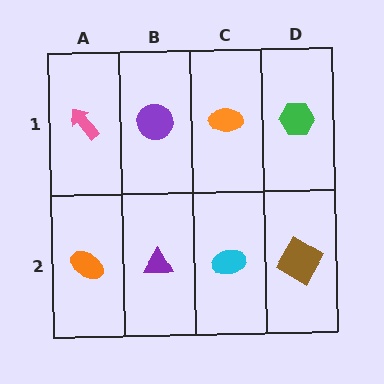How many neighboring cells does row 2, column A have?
2.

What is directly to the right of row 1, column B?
An orange ellipse.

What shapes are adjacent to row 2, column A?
A pink arrow (row 1, column A), a purple triangle (row 2, column B).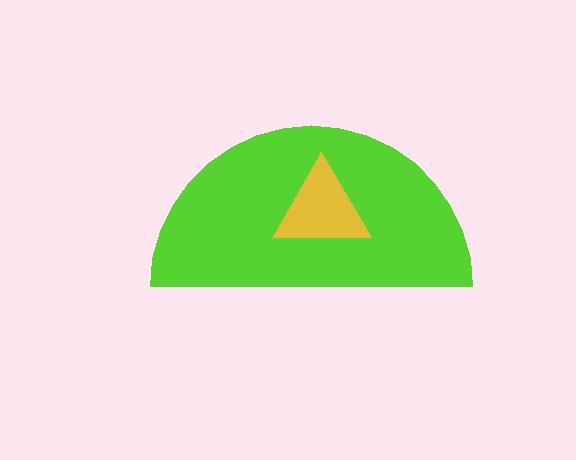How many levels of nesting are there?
2.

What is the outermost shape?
The lime semicircle.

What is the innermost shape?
The yellow triangle.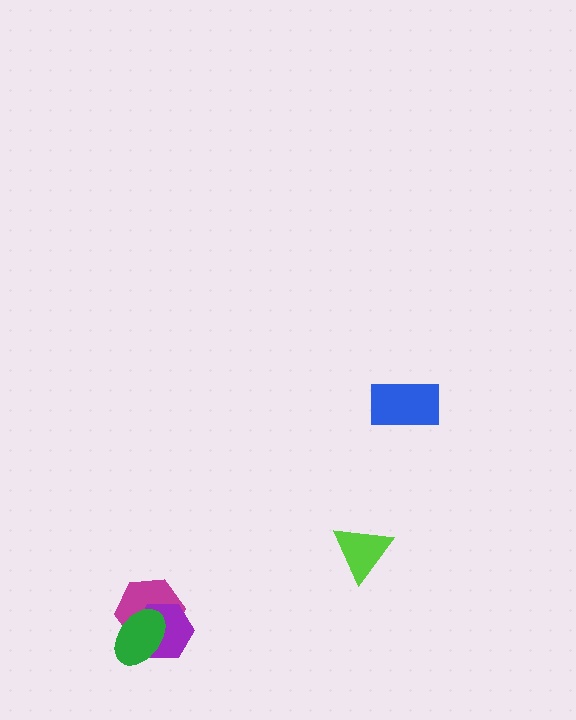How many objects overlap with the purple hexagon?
2 objects overlap with the purple hexagon.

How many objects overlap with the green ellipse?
2 objects overlap with the green ellipse.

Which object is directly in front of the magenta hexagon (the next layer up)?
The purple hexagon is directly in front of the magenta hexagon.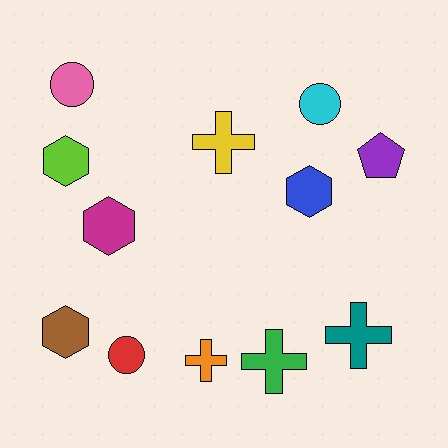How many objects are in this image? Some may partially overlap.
There are 12 objects.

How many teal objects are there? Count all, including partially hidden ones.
There is 1 teal object.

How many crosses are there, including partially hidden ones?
There are 4 crosses.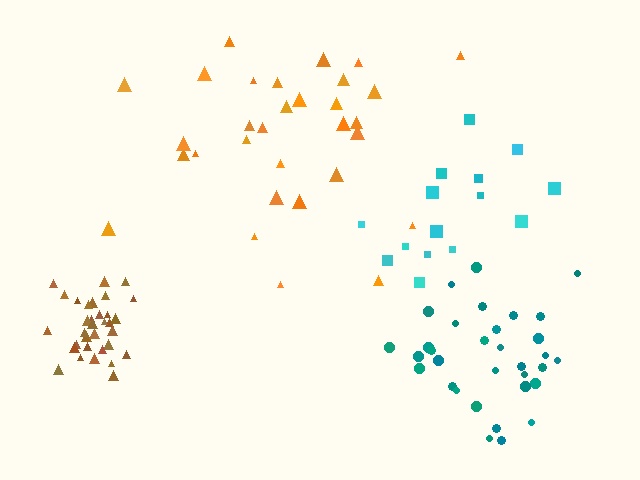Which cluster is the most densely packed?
Brown.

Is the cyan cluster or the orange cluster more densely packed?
Orange.